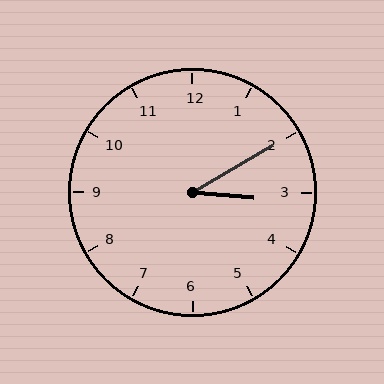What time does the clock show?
3:10.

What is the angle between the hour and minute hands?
Approximately 35 degrees.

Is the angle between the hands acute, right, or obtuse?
It is acute.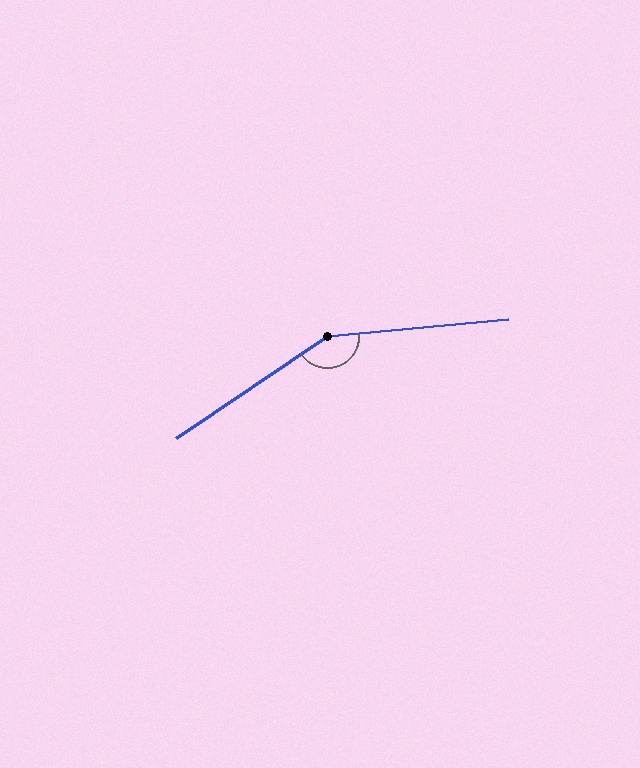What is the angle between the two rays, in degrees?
Approximately 151 degrees.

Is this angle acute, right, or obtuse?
It is obtuse.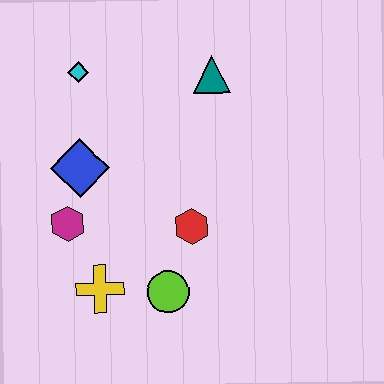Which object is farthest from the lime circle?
The cyan diamond is farthest from the lime circle.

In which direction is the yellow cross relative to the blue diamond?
The yellow cross is below the blue diamond.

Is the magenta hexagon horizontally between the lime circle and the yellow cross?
No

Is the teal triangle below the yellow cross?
No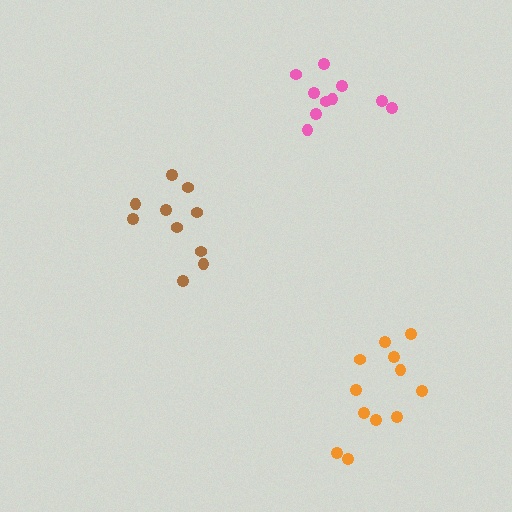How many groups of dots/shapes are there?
There are 3 groups.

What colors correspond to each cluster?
The clusters are colored: brown, orange, pink.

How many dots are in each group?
Group 1: 10 dots, Group 2: 12 dots, Group 3: 10 dots (32 total).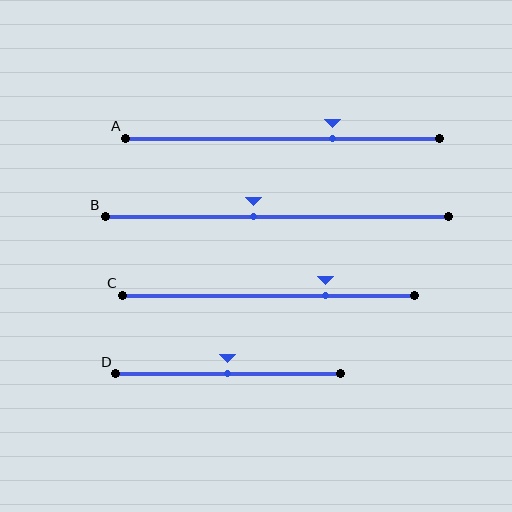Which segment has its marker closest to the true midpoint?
Segment D has its marker closest to the true midpoint.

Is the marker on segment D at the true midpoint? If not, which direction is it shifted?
Yes, the marker on segment D is at the true midpoint.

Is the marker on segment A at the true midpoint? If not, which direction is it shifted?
No, the marker on segment A is shifted to the right by about 16% of the segment length.